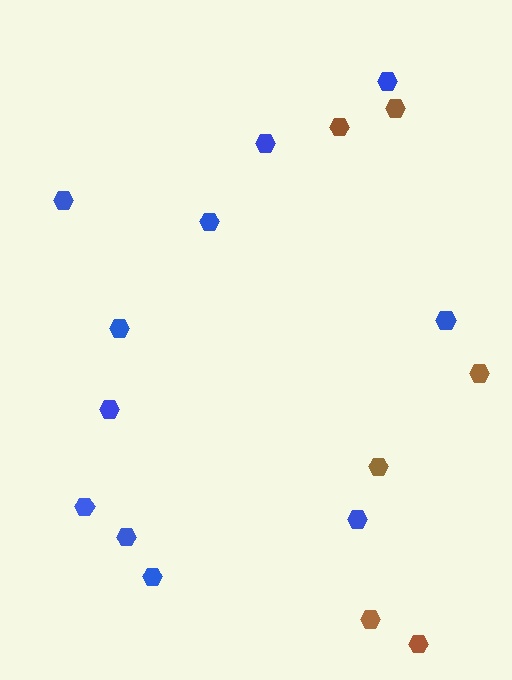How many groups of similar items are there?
There are 2 groups: one group of brown hexagons (6) and one group of blue hexagons (11).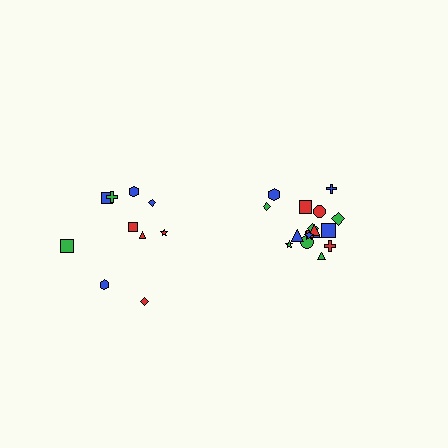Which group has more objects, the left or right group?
The right group.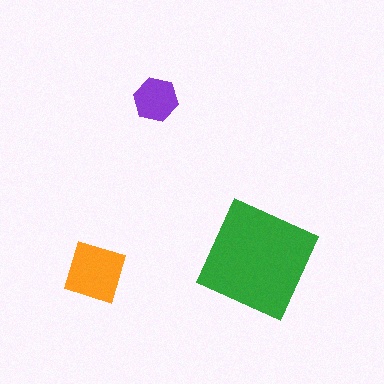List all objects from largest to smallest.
The green square, the orange diamond, the purple hexagon.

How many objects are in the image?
There are 3 objects in the image.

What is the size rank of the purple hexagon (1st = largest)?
3rd.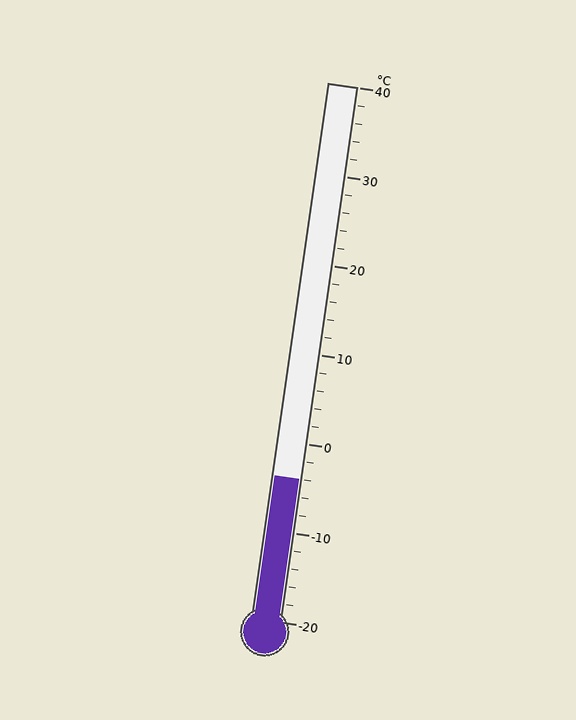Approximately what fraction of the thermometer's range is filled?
The thermometer is filled to approximately 25% of its range.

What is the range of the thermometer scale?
The thermometer scale ranges from -20°C to 40°C.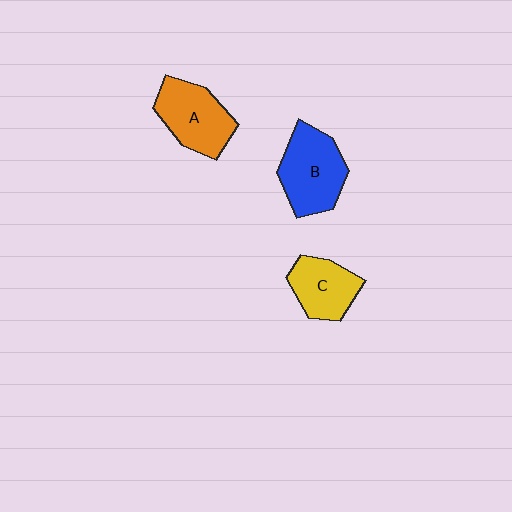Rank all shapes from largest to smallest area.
From largest to smallest: B (blue), A (orange), C (yellow).